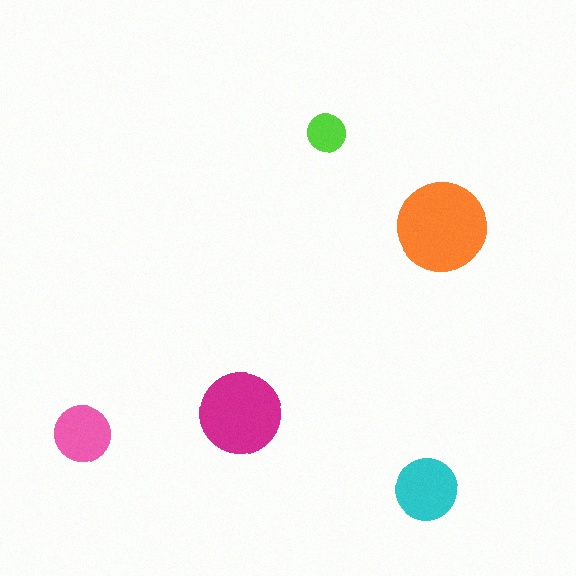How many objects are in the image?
There are 5 objects in the image.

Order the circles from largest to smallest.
the orange one, the magenta one, the cyan one, the pink one, the lime one.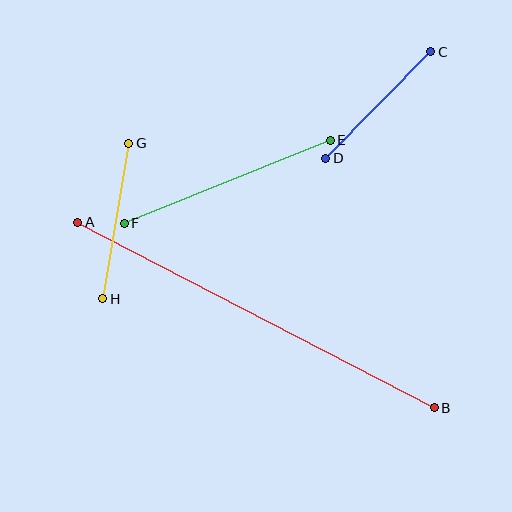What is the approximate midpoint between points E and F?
The midpoint is at approximately (227, 182) pixels.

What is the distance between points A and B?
The distance is approximately 402 pixels.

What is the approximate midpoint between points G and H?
The midpoint is at approximately (116, 221) pixels.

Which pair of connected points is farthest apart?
Points A and B are farthest apart.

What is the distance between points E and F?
The distance is approximately 222 pixels.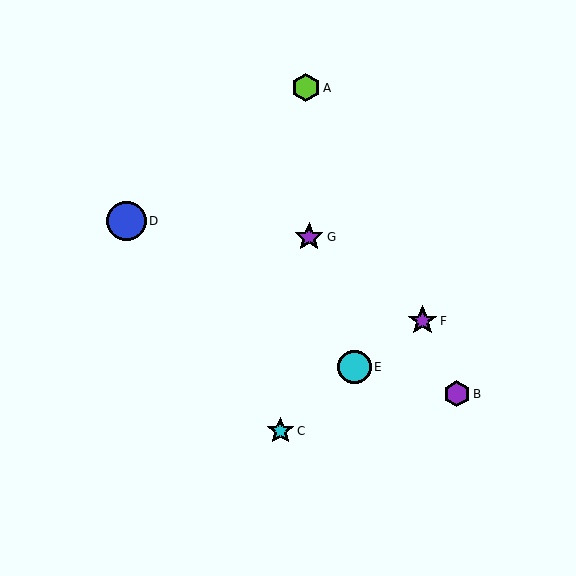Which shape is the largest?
The blue circle (labeled D) is the largest.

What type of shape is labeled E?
Shape E is a cyan circle.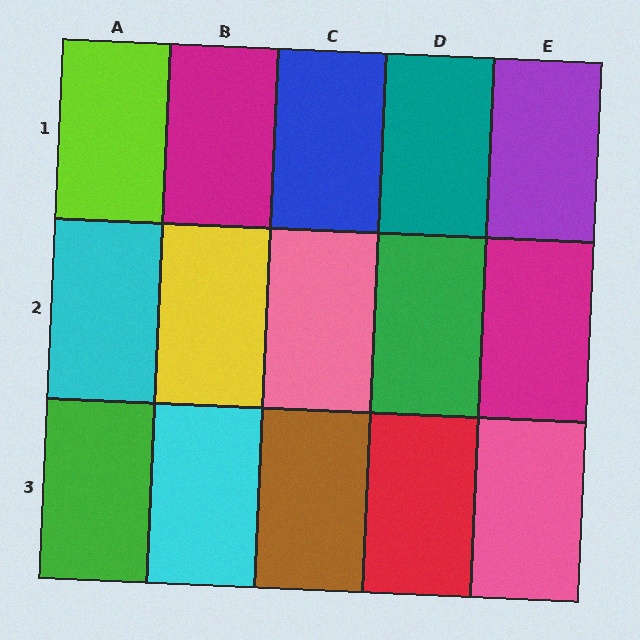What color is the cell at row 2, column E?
Magenta.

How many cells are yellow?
1 cell is yellow.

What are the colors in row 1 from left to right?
Lime, magenta, blue, teal, purple.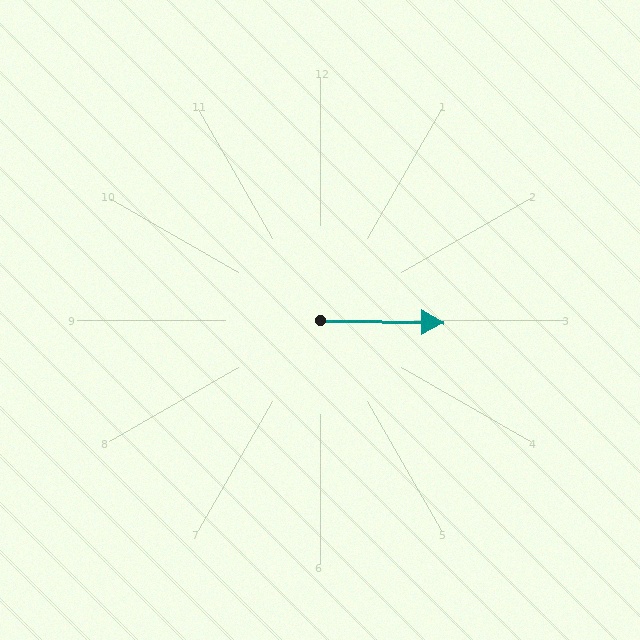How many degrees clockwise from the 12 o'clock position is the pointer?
Approximately 91 degrees.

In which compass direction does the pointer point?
East.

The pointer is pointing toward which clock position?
Roughly 3 o'clock.